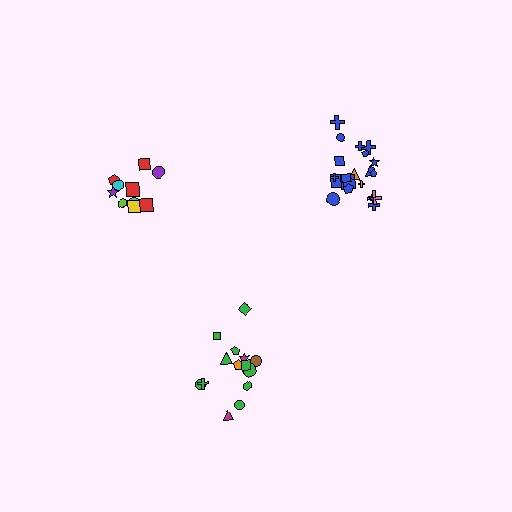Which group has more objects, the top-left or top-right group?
The top-right group.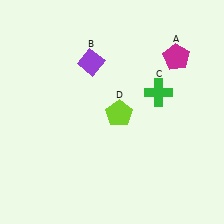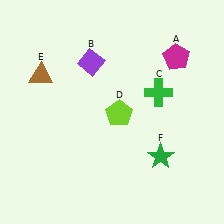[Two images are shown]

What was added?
A brown triangle (E), a green star (F) were added in Image 2.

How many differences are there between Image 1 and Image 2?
There are 2 differences between the two images.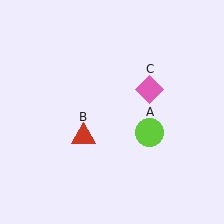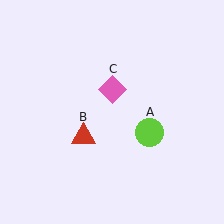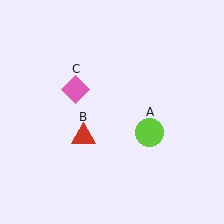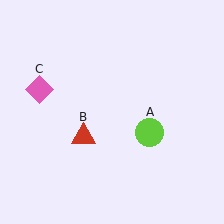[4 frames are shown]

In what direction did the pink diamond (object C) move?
The pink diamond (object C) moved left.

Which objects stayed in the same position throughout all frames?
Lime circle (object A) and red triangle (object B) remained stationary.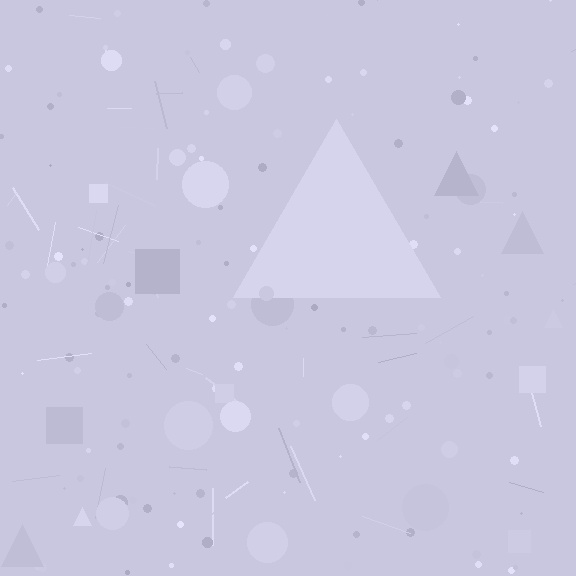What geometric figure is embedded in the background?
A triangle is embedded in the background.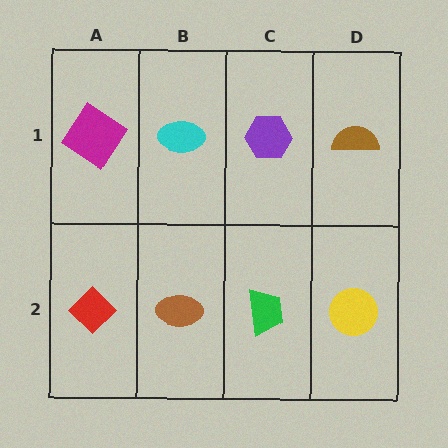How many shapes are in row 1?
4 shapes.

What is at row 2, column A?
A red diamond.